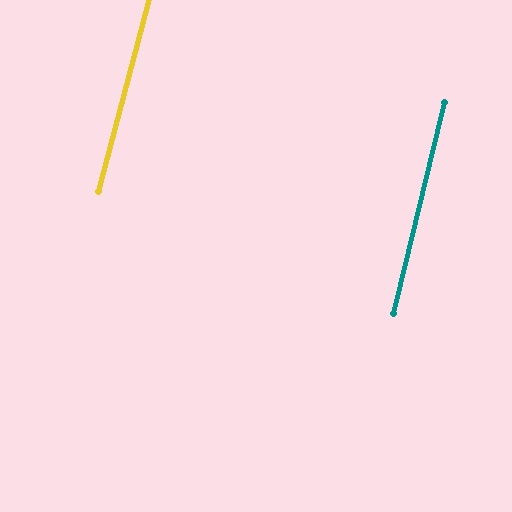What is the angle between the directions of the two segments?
Approximately 1 degree.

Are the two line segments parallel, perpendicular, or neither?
Parallel — their directions differ by only 1.0°.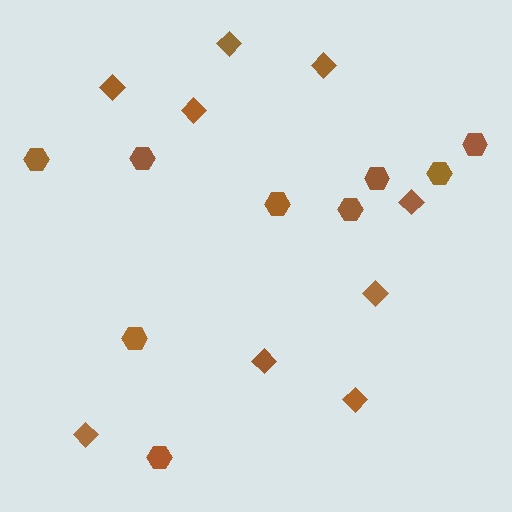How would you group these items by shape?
There are 2 groups: one group of hexagons (9) and one group of diamonds (9).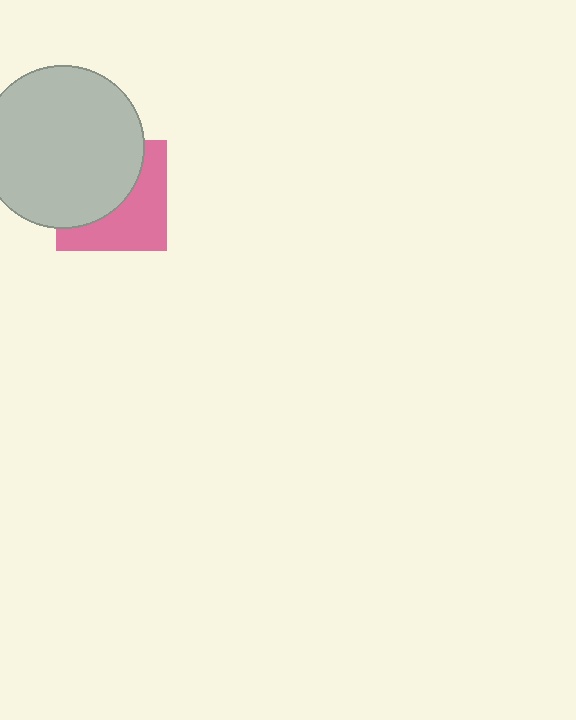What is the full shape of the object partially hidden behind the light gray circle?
The partially hidden object is a pink square.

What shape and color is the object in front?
The object in front is a light gray circle.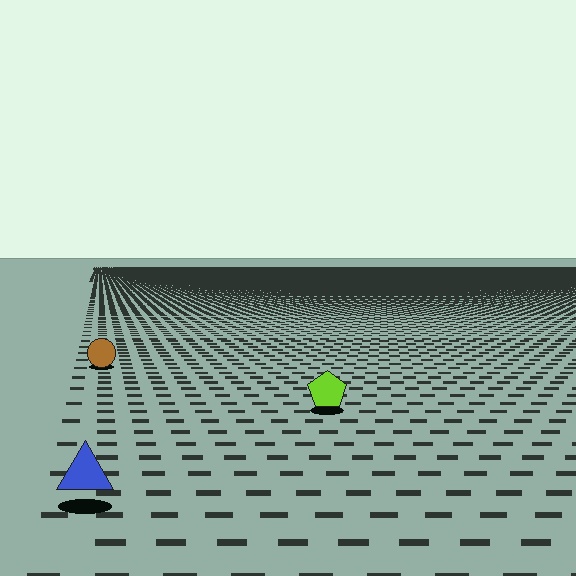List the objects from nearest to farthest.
From nearest to farthest: the blue triangle, the lime pentagon, the brown circle.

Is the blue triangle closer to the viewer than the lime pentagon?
Yes. The blue triangle is closer — you can tell from the texture gradient: the ground texture is coarser near it.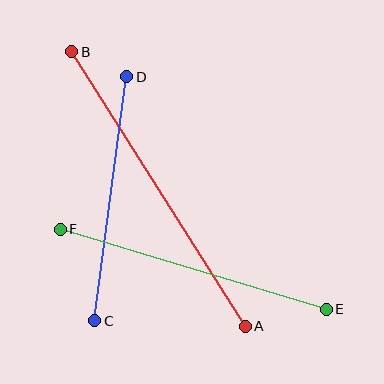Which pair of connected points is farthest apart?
Points A and B are farthest apart.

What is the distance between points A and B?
The distance is approximately 325 pixels.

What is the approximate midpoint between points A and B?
The midpoint is at approximately (159, 189) pixels.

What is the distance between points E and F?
The distance is approximately 278 pixels.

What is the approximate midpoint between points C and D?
The midpoint is at approximately (111, 199) pixels.